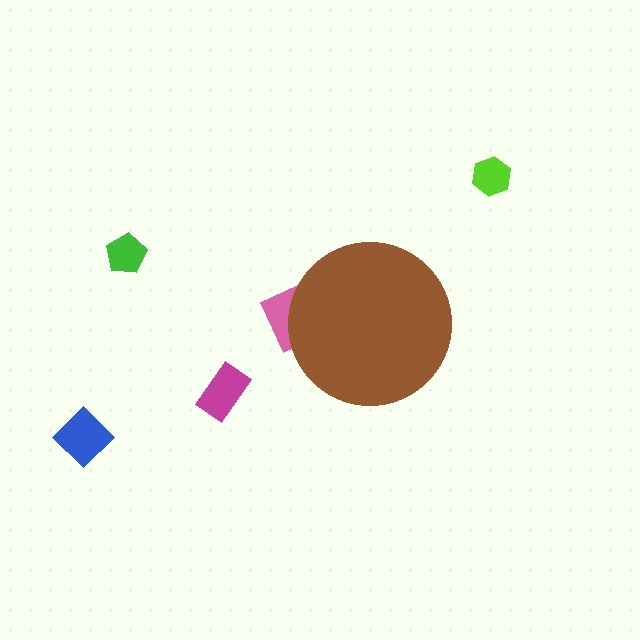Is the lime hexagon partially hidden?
No, the lime hexagon is fully visible.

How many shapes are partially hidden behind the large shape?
1 shape is partially hidden.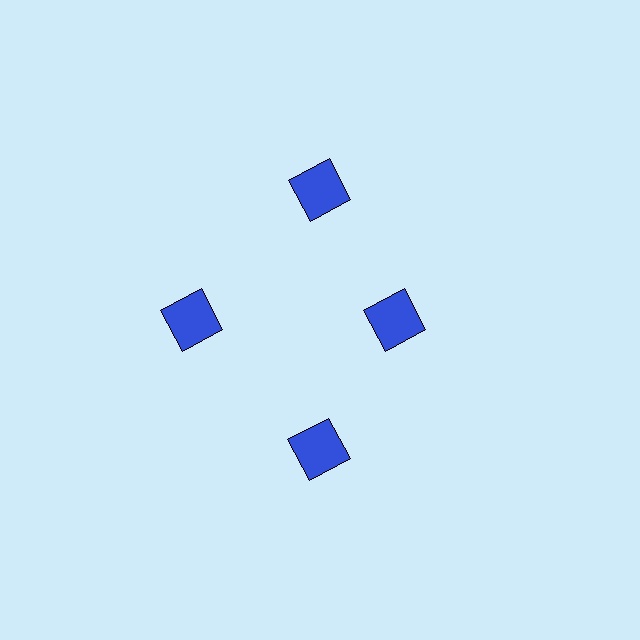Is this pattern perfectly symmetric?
No. The 4 blue squares are arranged in a ring, but one element near the 3 o'clock position is pulled inward toward the center, breaking the 4-fold rotational symmetry.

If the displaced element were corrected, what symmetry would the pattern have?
It would have 4-fold rotational symmetry — the pattern would map onto itself every 90 degrees.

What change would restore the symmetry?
The symmetry would be restored by moving it outward, back onto the ring so that all 4 squares sit at equal angles and equal distance from the center.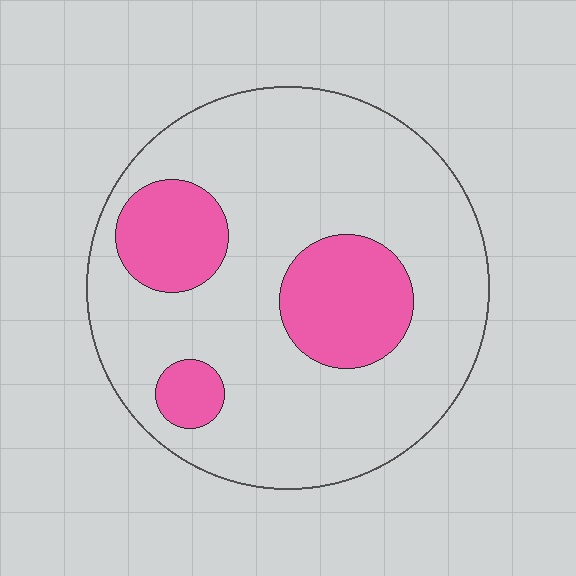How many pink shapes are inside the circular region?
3.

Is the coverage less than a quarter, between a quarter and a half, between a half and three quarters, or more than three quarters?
Less than a quarter.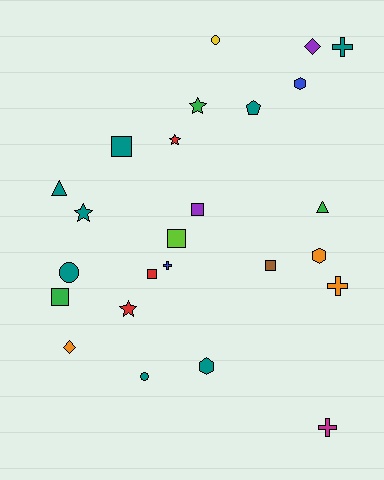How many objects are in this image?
There are 25 objects.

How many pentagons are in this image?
There is 1 pentagon.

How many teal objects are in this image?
There are 8 teal objects.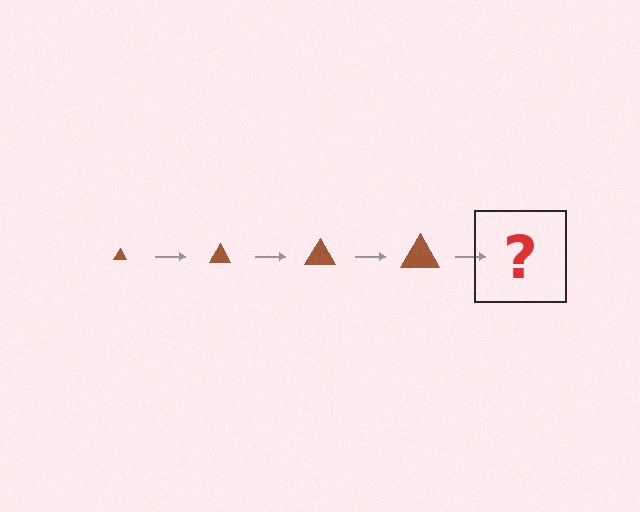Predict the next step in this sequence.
The next step is a brown triangle, larger than the previous one.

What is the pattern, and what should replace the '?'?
The pattern is that the triangle gets progressively larger each step. The '?' should be a brown triangle, larger than the previous one.